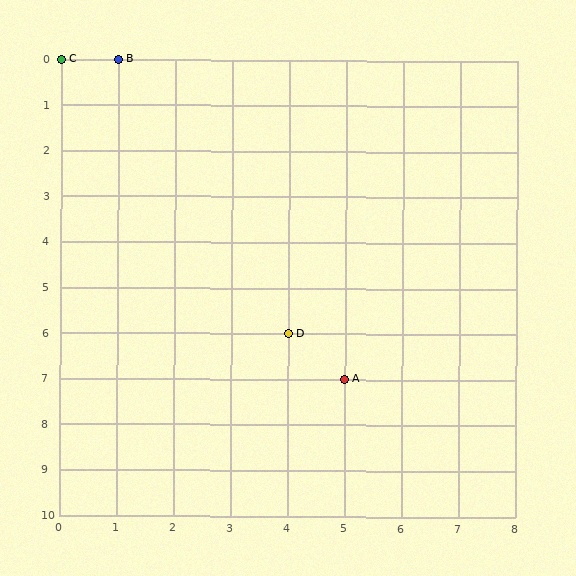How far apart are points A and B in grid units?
Points A and B are 4 columns and 7 rows apart (about 8.1 grid units diagonally).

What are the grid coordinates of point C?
Point C is at grid coordinates (0, 0).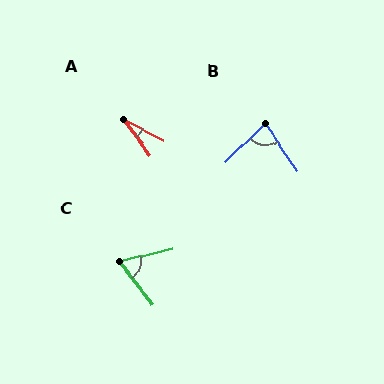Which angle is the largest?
B, at approximately 80 degrees.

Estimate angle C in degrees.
Approximately 64 degrees.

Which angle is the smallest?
A, at approximately 25 degrees.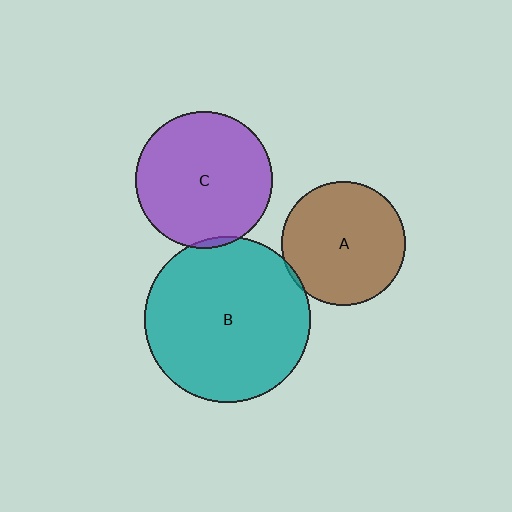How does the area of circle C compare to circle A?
Approximately 1.2 times.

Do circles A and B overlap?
Yes.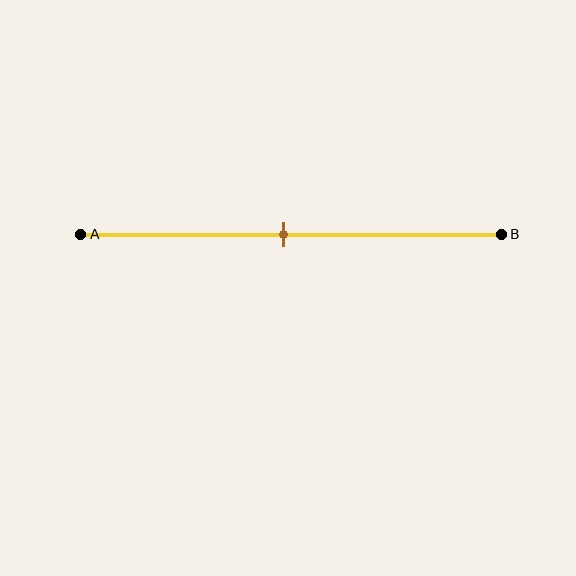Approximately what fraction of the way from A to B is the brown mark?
The brown mark is approximately 50% of the way from A to B.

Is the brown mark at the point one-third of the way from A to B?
No, the mark is at about 50% from A, not at the 33% one-third point.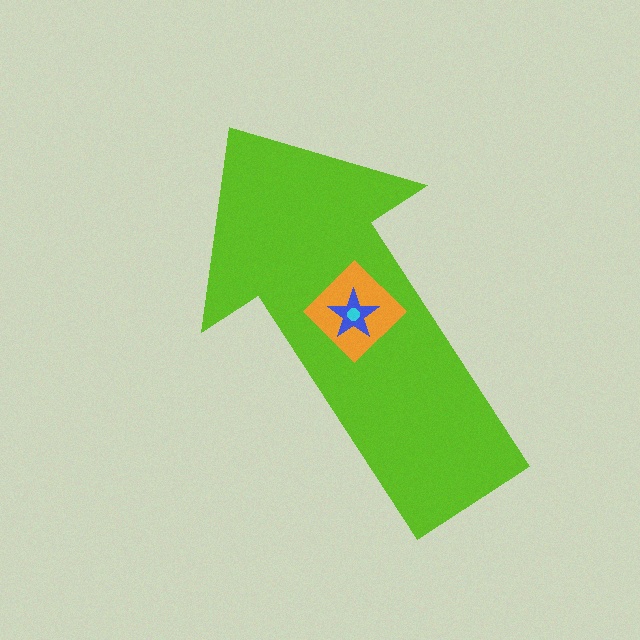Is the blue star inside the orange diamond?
Yes.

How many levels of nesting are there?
4.